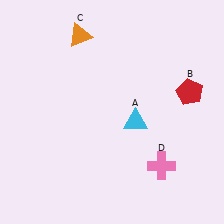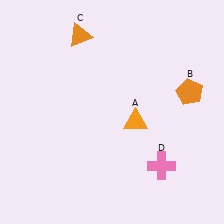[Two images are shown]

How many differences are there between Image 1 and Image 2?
There are 2 differences between the two images.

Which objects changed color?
A changed from cyan to orange. B changed from red to orange.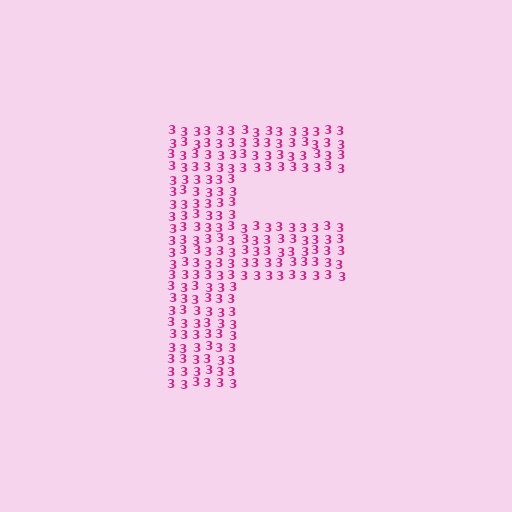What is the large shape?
The large shape is the letter F.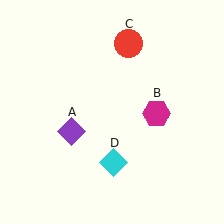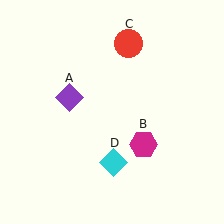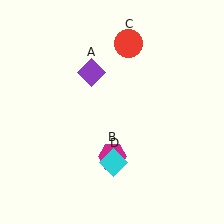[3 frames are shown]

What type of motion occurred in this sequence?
The purple diamond (object A), magenta hexagon (object B) rotated clockwise around the center of the scene.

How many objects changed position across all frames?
2 objects changed position: purple diamond (object A), magenta hexagon (object B).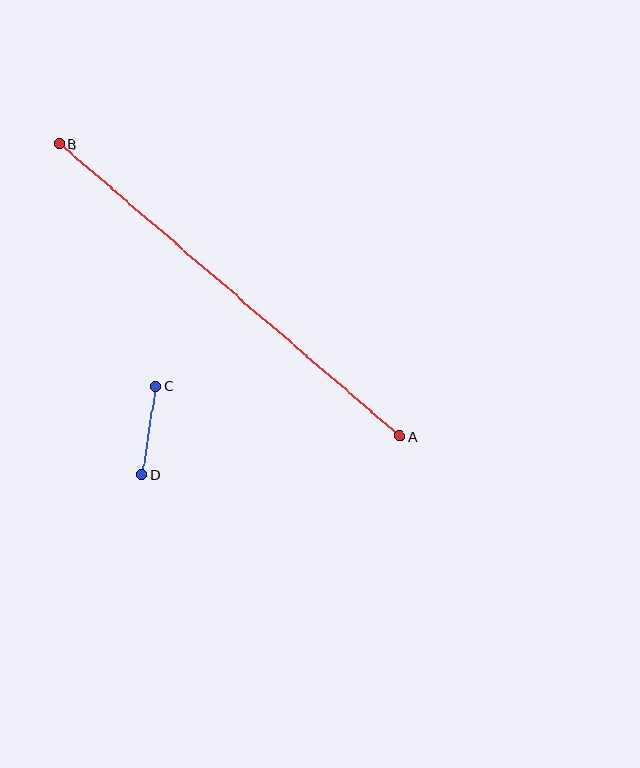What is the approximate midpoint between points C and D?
The midpoint is at approximately (149, 430) pixels.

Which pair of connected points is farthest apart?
Points A and B are farthest apart.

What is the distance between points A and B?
The distance is approximately 449 pixels.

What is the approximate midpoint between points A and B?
The midpoint is at approximately (230, 290) pixels.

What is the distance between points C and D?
The distance is approximately 89 pixels.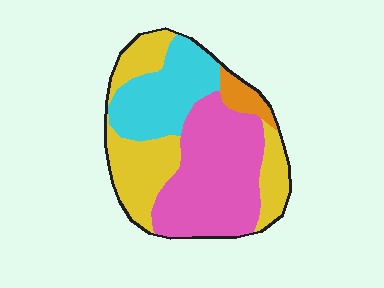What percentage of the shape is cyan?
Cyan takes up about one quarter (1/4) of the shape.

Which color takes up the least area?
Orange, at roughly 5%.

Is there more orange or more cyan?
Cyan.